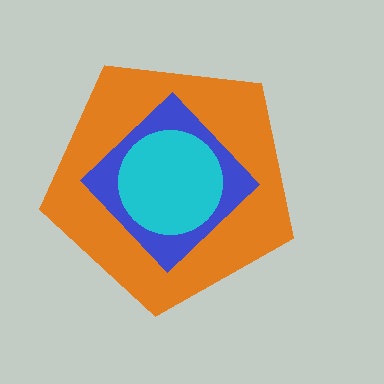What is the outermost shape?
The orange pentagon.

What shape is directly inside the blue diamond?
The cyan circle.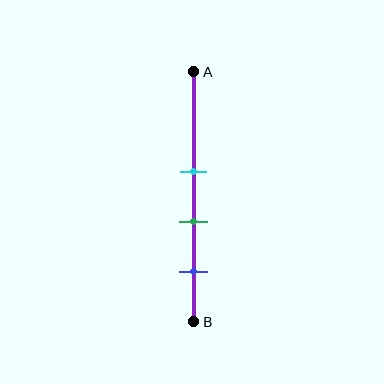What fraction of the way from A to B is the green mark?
The green mark is approximately 60% (0.6) of the way from A to B.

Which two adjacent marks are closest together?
The cyan and green marks are the closest adjacent pair.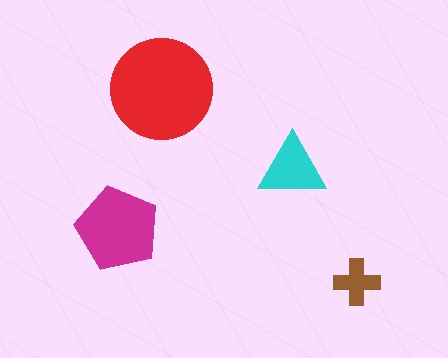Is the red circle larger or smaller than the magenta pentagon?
Larger.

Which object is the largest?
The red circle.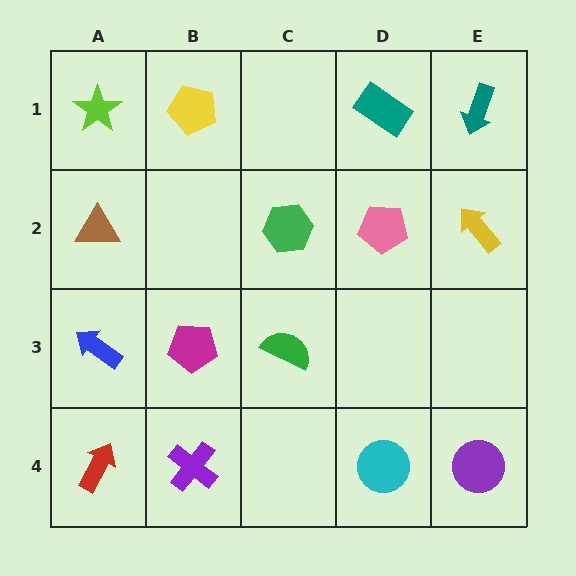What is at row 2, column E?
A yellow arrow.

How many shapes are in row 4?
4 shapes.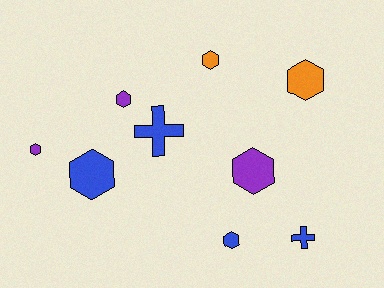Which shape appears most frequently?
Hexagon, with 7 objects.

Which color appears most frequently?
Blue, with 4 objects.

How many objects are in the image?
There are 9 objects.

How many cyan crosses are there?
There are no cyan crosses.